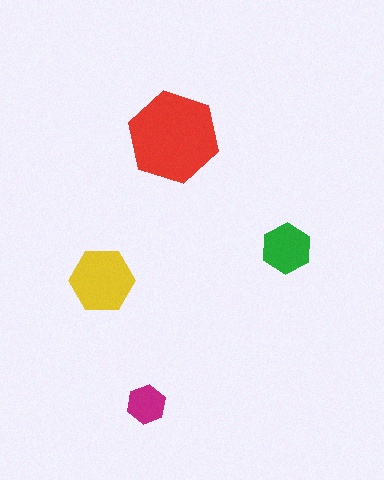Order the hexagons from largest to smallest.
the red one, the yellow one, the green one, the magenta one.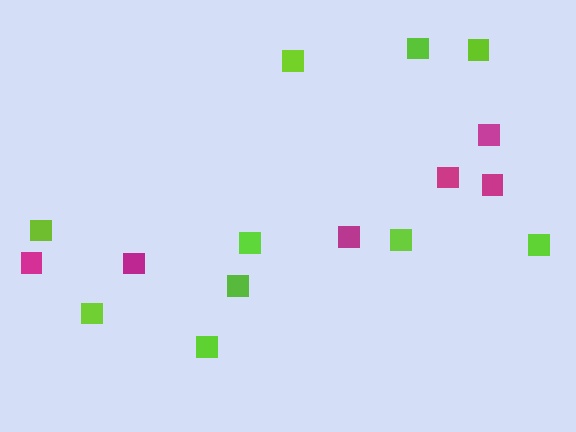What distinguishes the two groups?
There are 2 groups: one group of magenta squares (6) and one group of lime squares (10).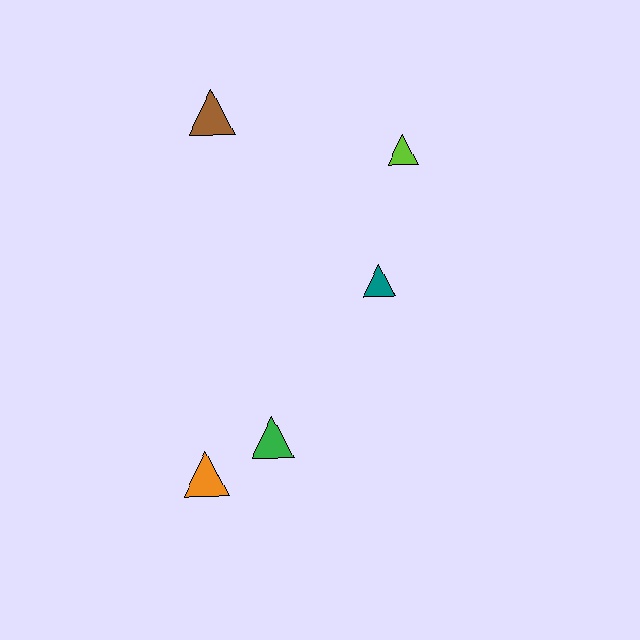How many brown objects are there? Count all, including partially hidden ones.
There is 1 brown object.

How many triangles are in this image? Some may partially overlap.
There are 5 triangles.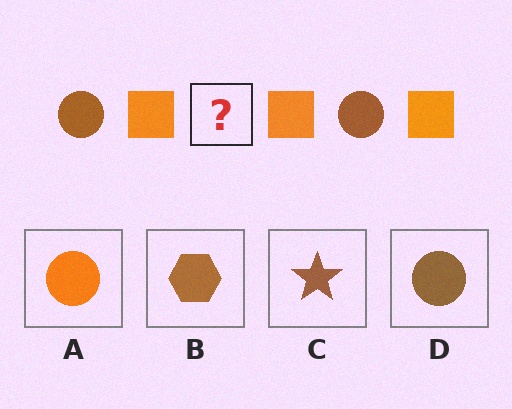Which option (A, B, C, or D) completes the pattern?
D.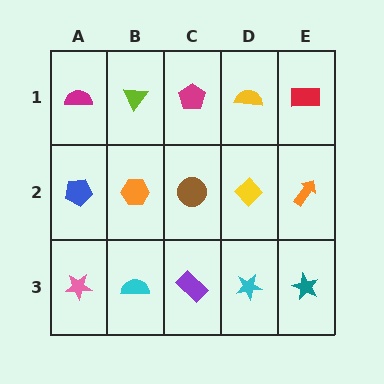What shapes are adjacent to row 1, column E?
An orange arrow (row 2, column E), a yellow semicircle (row 1, column D).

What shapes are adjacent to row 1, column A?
A blue pentagon (row 2, column A), a lime triangle (row 1, column B).